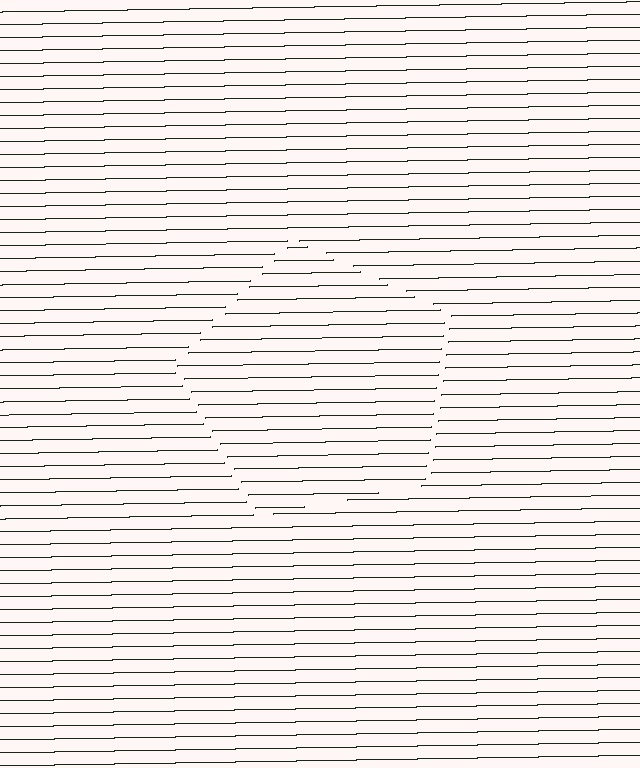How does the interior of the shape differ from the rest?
The interior of the shape contains the same grating, shifted by half a period — the contour is defined by the phase discontinuity where line-ends from the inner and outer gratings abut.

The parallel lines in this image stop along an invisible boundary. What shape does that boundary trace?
An illusory pentagon. The interior of the shape contains the same grating, shifted by half a period — the contour is defined by the phase discontinuity where line-ends from the inner and outer gratings abut.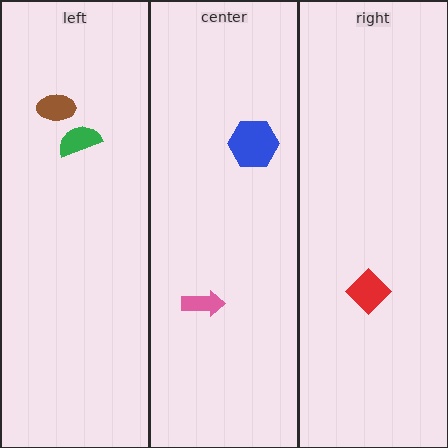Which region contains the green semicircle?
The left region.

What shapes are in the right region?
The red diamond.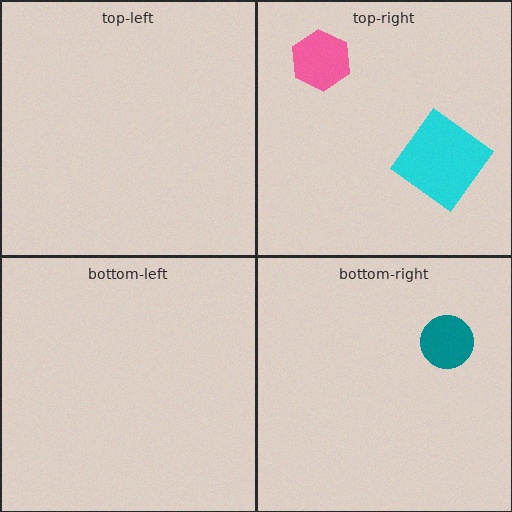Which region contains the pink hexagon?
The top-right region.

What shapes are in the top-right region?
The pink hexagon, the cyan diamond.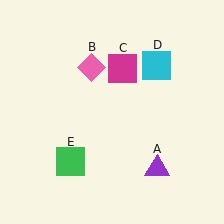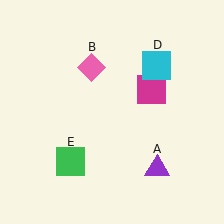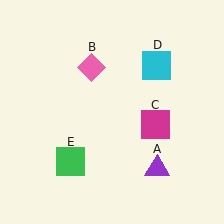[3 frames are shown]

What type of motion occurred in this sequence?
The magenta square (object C) rotated clockwise around the center of the scene.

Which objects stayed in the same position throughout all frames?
Purple triangle (object A) and pink diamond (object B) and cyan square (object D) and green square (object E) remained stationary.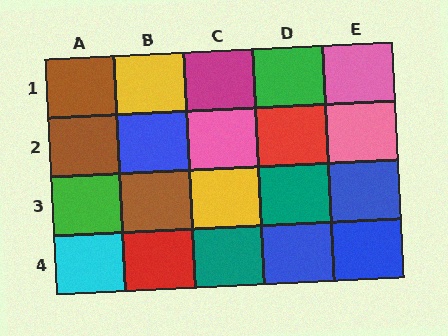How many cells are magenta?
1 cell is magenta.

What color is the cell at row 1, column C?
Magenta.